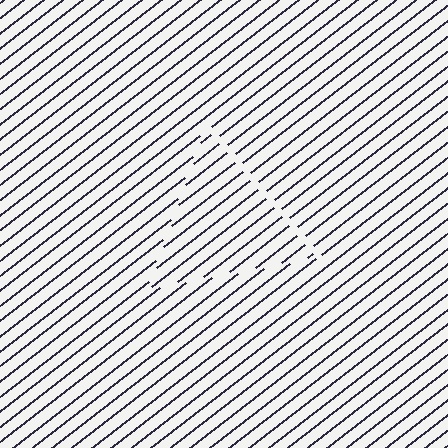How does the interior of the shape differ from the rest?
The interior of the shape contains the same grating, shifted by half a period — the contour is defined by the phase discontinuity where line-ends from the inner and outer gratings abut.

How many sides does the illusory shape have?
3 sides — the line-ends trace a triangle.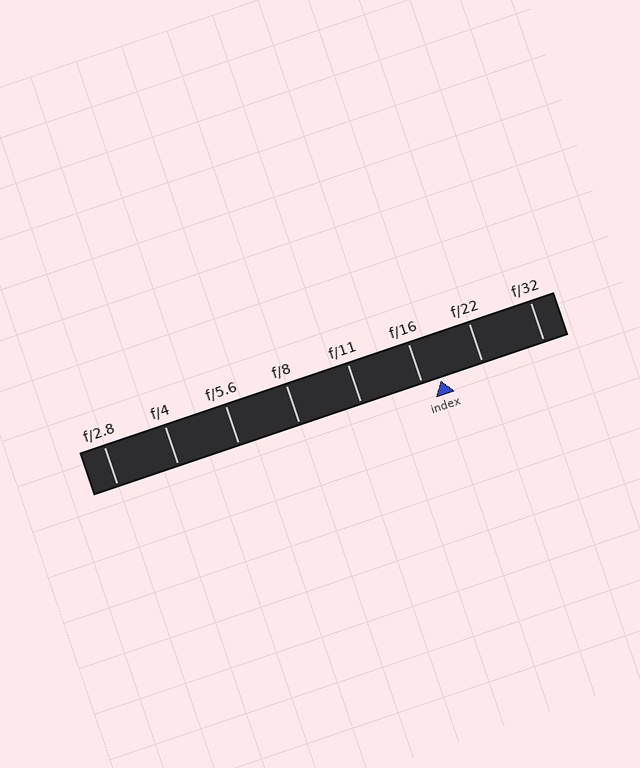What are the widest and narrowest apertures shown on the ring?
The widest aperture shown is f/2.8 and the narrowest is f/32.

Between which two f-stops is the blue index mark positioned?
The index mark is between f/16 and f/22.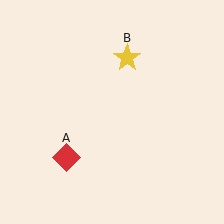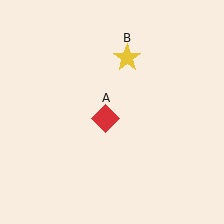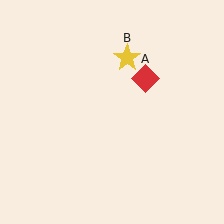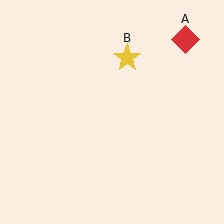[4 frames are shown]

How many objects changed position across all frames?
1 object changed position: red diamond (object A).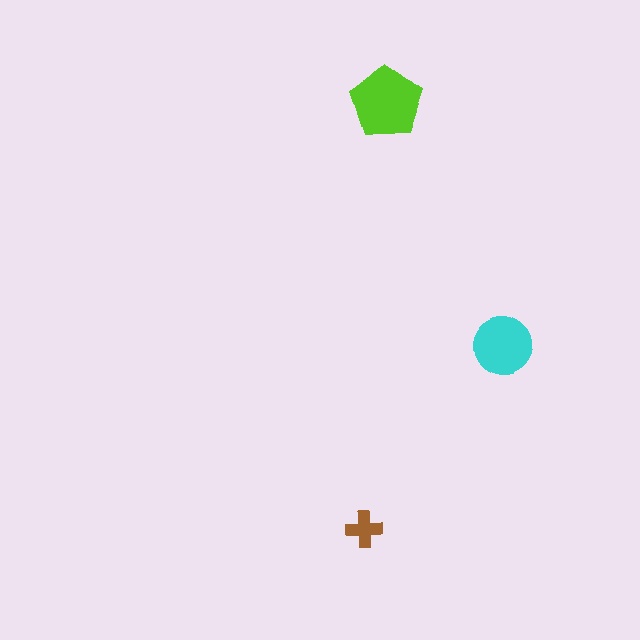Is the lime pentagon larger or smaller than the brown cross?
Larger.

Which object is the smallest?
The brown cross.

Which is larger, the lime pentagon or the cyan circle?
The lime pentagon.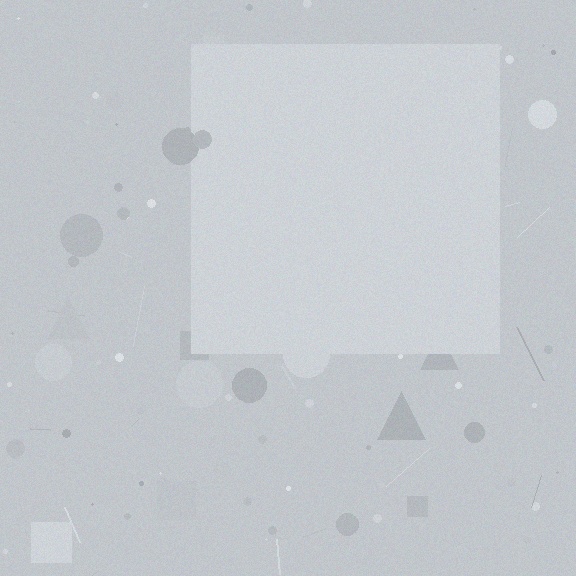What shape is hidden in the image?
A square is hidden in the image.